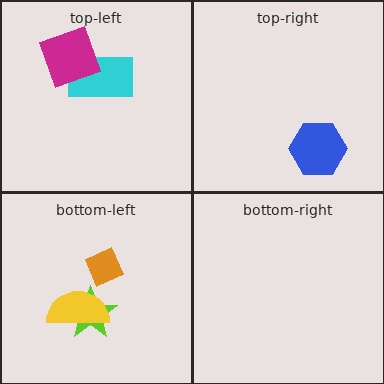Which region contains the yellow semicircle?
The bottom-left region.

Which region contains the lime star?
The bottom-left region.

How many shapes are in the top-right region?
1.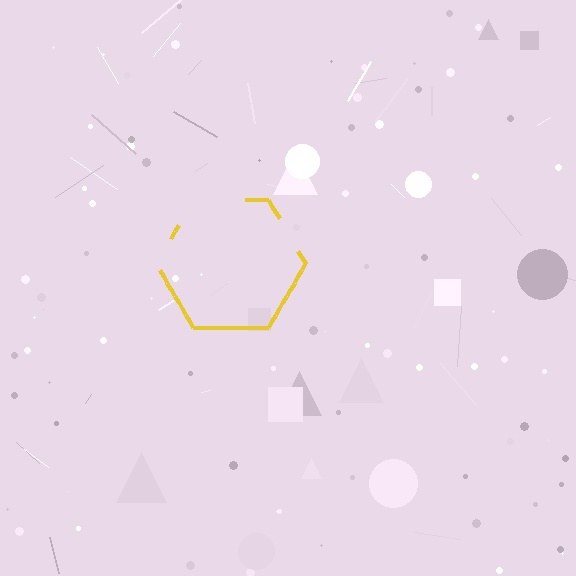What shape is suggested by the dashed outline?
The dashed outline suggests a hexagon.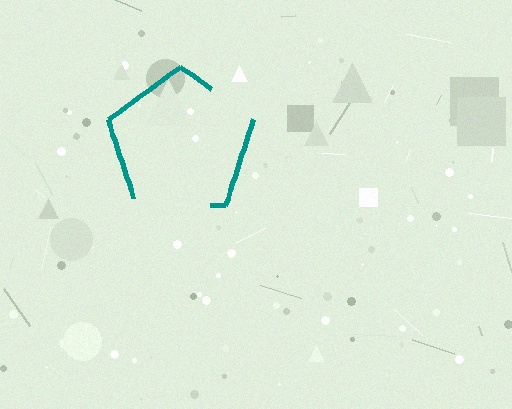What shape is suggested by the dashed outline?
The dashed outline suggests a pentagon.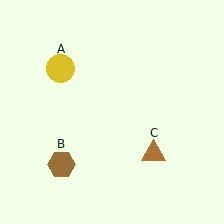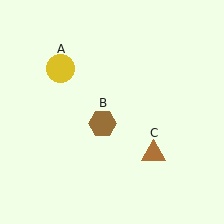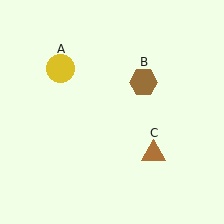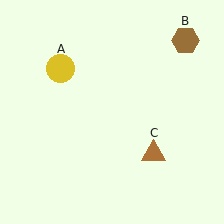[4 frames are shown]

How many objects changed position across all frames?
1 object changed position: brown hexagon (object B).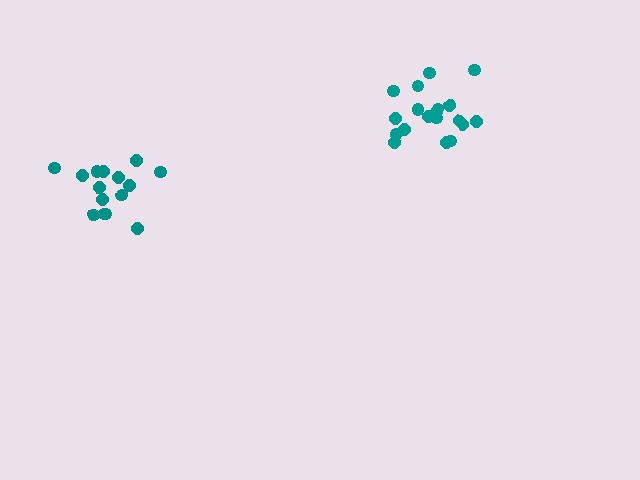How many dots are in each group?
Group 1: 15 dots, Group 2: 19 dots (34 total).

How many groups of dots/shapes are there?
There are 2 groups.